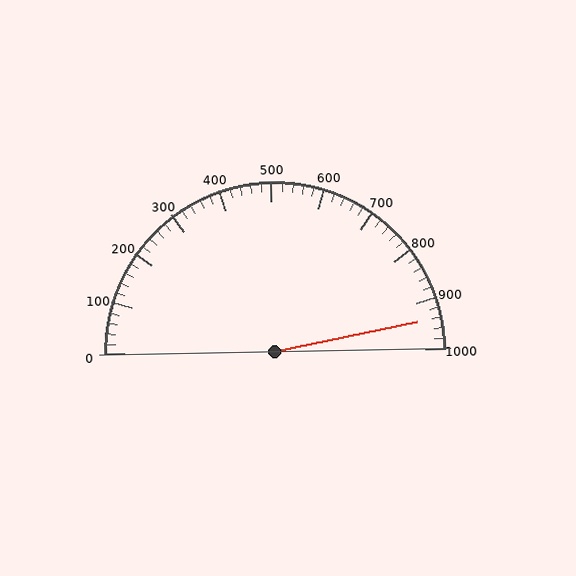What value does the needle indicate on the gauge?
The needle indicates approximately 940.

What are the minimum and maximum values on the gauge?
The gauge ranges from 0 to 1000.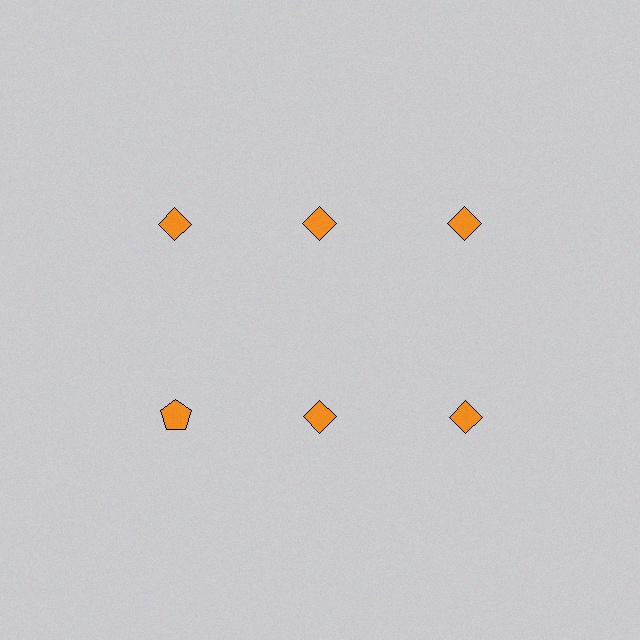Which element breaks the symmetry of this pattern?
The orange pentagon in the second row, leftmost column breaks the symmetry. All other shapes are orange diamonds.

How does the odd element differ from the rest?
It has a different shape: pentagon instead of diamond.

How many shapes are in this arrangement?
There are 6 shapes arranged in a grid pattern.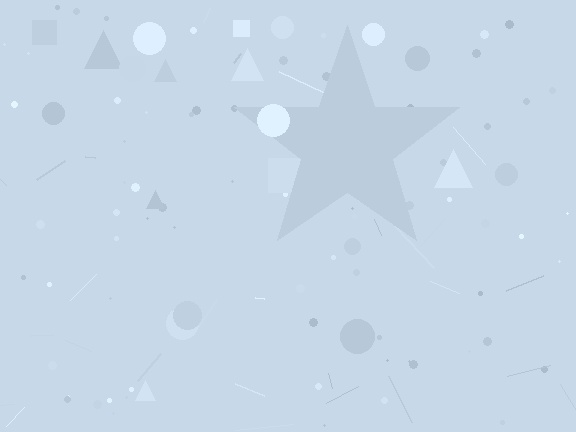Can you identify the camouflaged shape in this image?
The camouflaged shape is a star.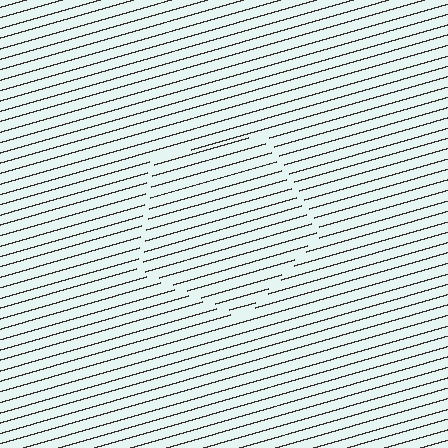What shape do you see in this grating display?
An illusory pentagon. The interior of the shape contains the same grating, shifted by half a period — the contour is defined by the phase discontinuity where line-ends from the inner and outer gratings abut.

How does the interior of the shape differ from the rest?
The interior of the shape contains the same grating, shifted by half a period — the contour is defined by the phase discontinuity where line-ends from the inner and outer gratings abut.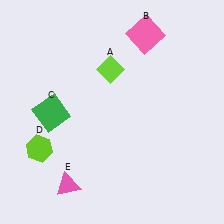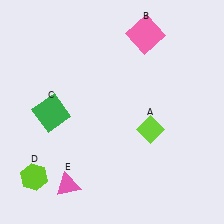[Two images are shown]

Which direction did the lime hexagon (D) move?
The lime hexagon (D) moved down.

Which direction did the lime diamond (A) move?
The lime diamond (A) moved down.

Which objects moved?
The objects that moved are: the lime diamond (A), the lime hexagon (D).